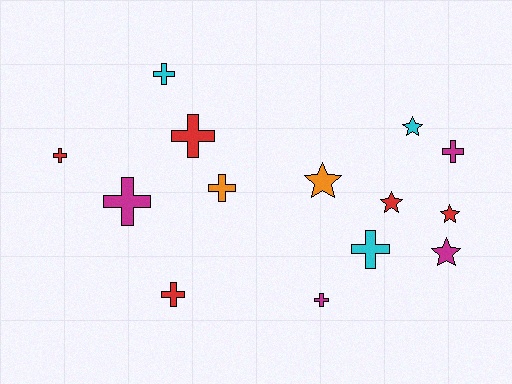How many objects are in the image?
There are 14 objects.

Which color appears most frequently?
Red, with 5 objects.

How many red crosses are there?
There are 3 red crosses.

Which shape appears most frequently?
Cross, with 9 objects.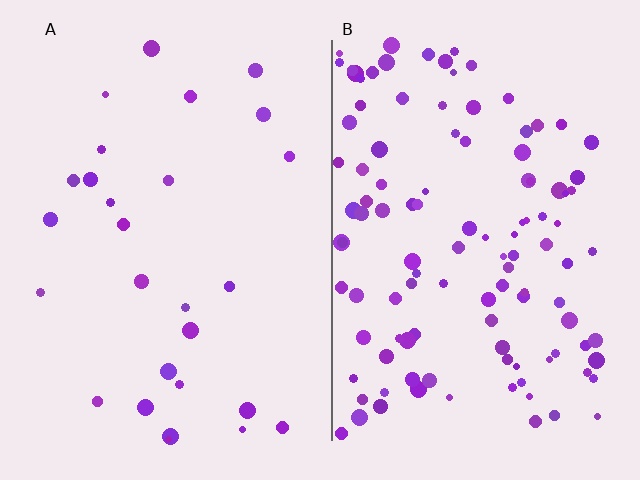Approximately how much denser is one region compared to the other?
Approximately 4.2× — region B over region A.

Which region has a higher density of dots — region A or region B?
B (the right).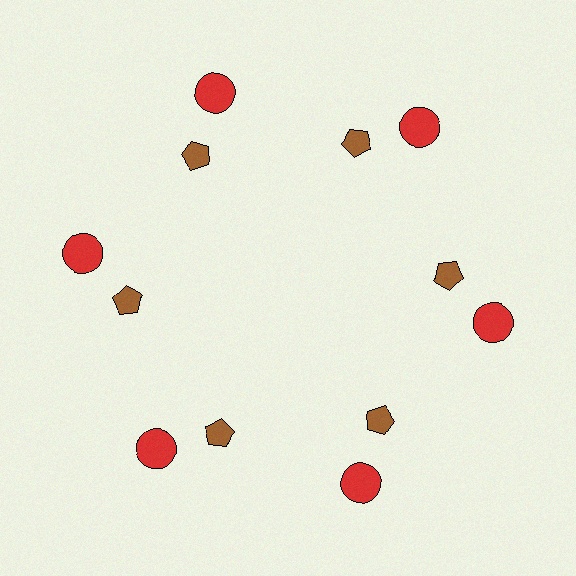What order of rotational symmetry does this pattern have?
This pattern has 6-fold rotational symmetry.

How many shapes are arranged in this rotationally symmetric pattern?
There are 12 shapes, arranged in 6 groups of 2.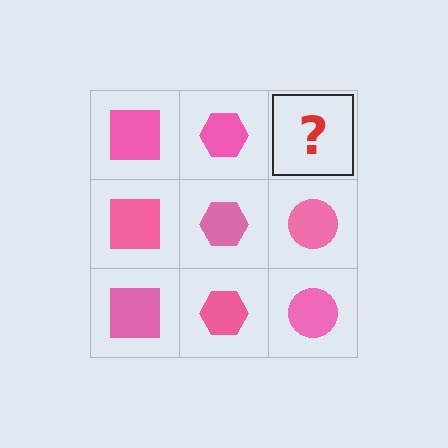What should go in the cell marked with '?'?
The missing cell should contain a pink circle.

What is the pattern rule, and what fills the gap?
The rule is that each column has a consistent shape. The gap should be filled with a pink circle.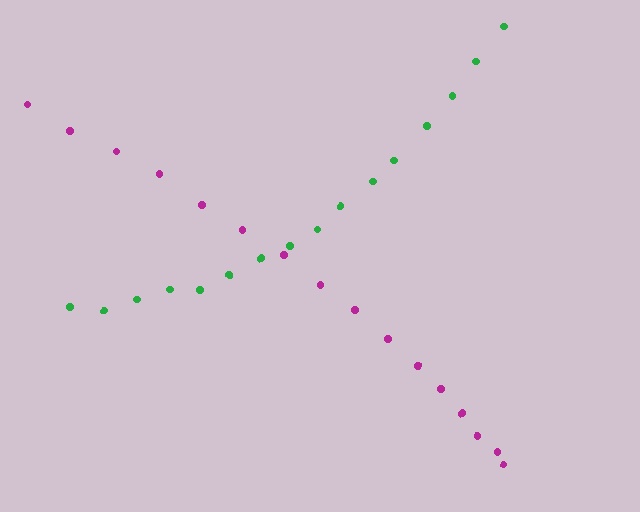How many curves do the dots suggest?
There are 2 distinct paths.